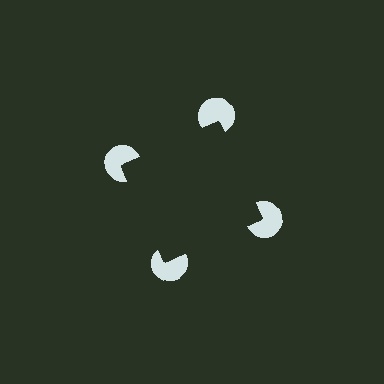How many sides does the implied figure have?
4 sides.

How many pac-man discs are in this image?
There are 4 — one at each vertex of the illusory square.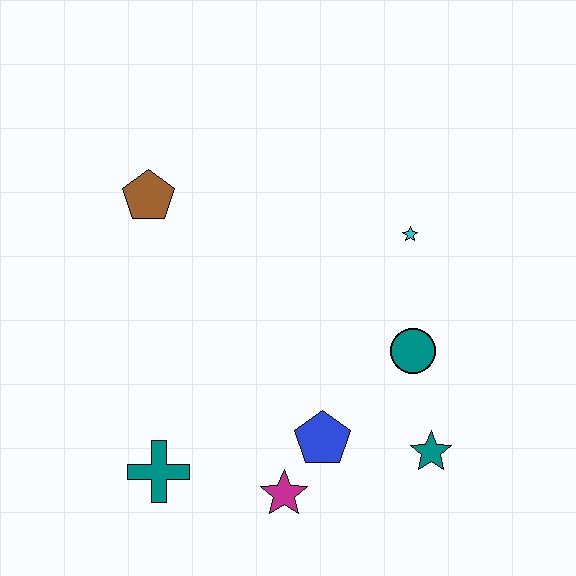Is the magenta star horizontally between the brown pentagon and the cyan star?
Yes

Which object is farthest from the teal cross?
The cyan star is farthest from the teal cross.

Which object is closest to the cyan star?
The teal circle is closest to the cyan star.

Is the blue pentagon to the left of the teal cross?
No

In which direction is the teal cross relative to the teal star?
The teal cross is to the left of the teal star.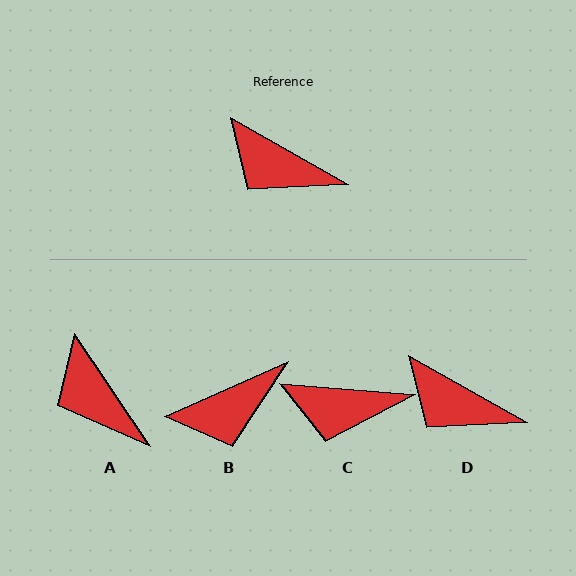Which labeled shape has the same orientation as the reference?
D.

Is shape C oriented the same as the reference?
No, it is off by about 25 degrees.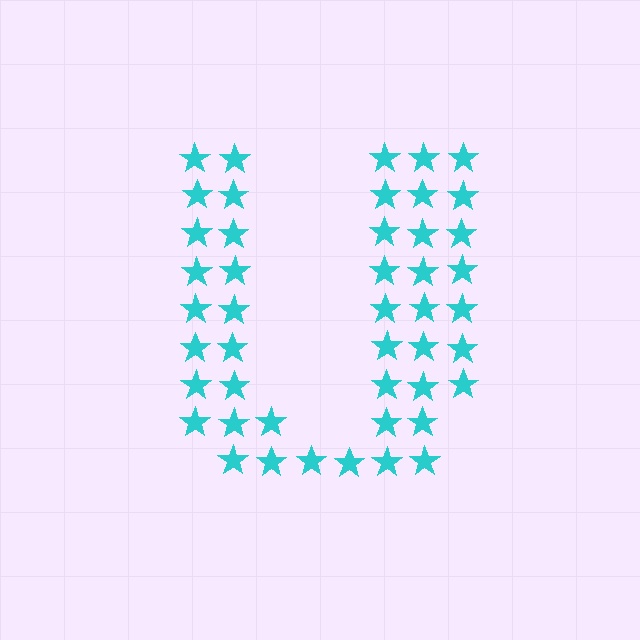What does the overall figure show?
The overall figure shows the letter U.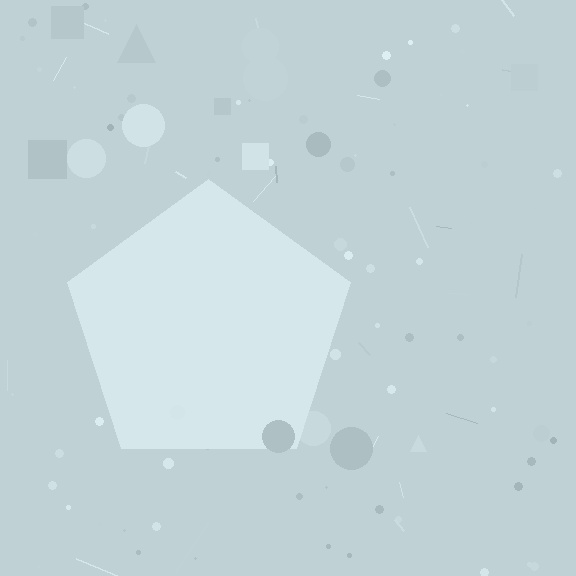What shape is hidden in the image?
A pentagon is hidden in the image.